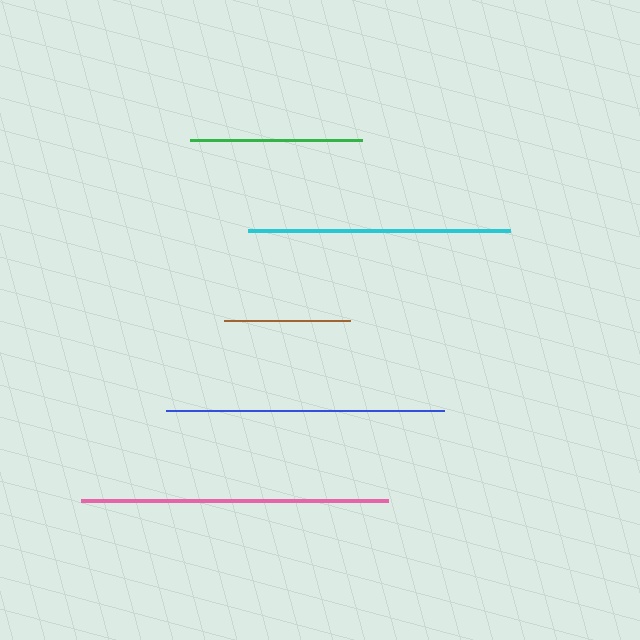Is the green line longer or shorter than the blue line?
The blue line is longer than the green line.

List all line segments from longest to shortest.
From longest to shortest: pink, blue, cyan, green, brown.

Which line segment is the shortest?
The brown line is the shortest at approximately 125 pixels.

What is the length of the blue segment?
The blue segment is approximately 278 pixels long.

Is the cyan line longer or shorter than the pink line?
The pink line is longer than the cyan line.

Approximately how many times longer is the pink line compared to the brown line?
The pink line is approximately 2.4 times the length of the brown line.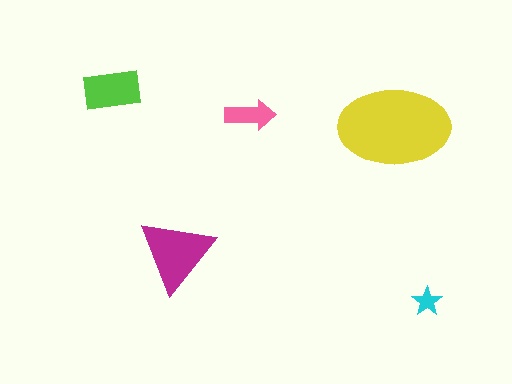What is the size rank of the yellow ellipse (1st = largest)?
1st.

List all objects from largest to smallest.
The yellow ellipse, the magenta triangle, the lime rectangle, the pink arrow, the cyan star.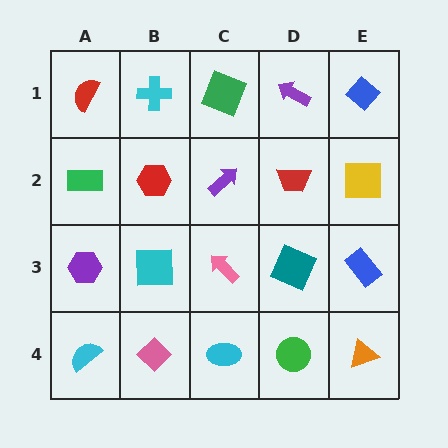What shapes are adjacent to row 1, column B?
A red hexagon (row 2, column B), a red semicircle (row 1, column A), a green square (row 1, column C).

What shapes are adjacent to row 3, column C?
A purple arrow (row 2, column C), a cyan ellipse (row 4, column C), a cyan square (row 3, column B), a teal square (row 3, column D).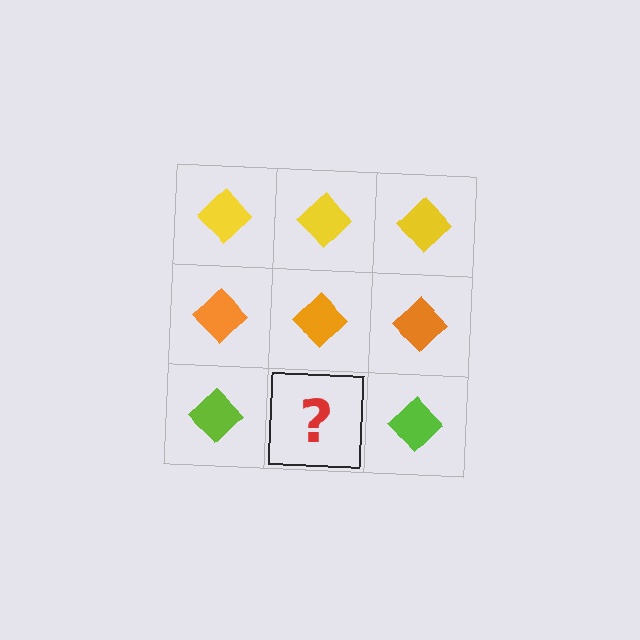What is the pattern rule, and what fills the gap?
The rule is that each row has a consistent color. The gap should be filled with a lime diamond.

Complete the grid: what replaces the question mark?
The question mark should be replaced with a lime diamond.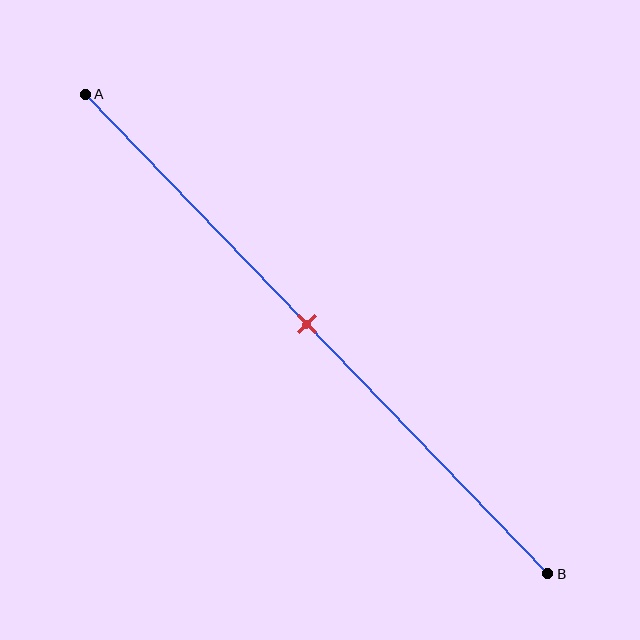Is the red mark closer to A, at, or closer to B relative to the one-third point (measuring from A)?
The red mark is closer to point B than the one-third point of segment AB.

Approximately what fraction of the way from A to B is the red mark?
The red mark is approximately 50% of the way from A to B.